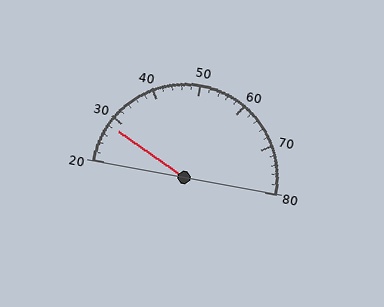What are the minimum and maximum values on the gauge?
The gauge ranges from 20 to 80.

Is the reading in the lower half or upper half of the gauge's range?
The reading is in the lower half of the range (20 to 80).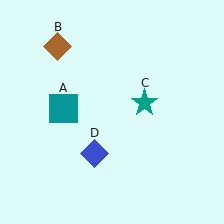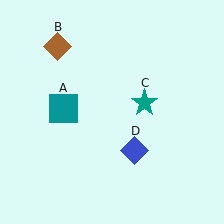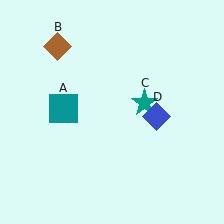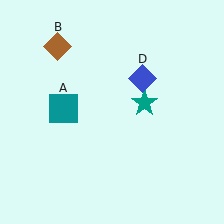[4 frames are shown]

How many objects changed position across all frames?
1 object changed position: blue diamond (object D).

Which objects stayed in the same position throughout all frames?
Teal square (object A) and brown diamond (object B) and teal star (object C) remained stationary.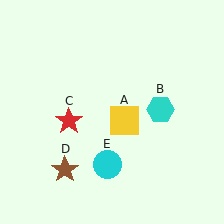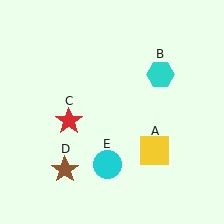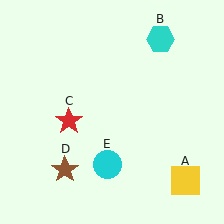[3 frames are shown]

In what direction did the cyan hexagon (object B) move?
The cyan hexagon (object B) moved up.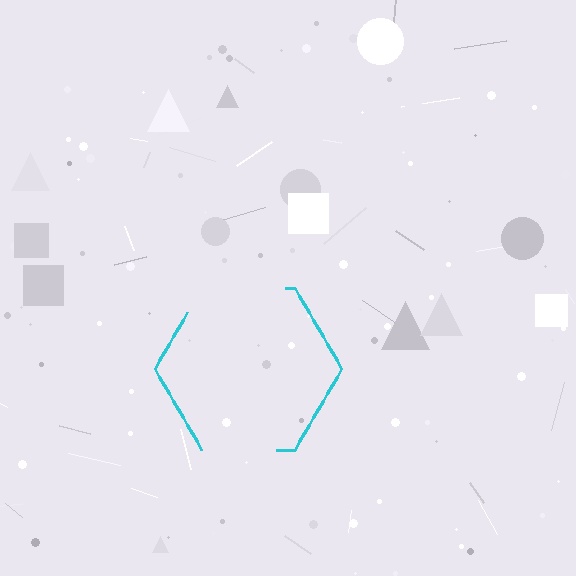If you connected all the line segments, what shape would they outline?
They would outline a hexagon.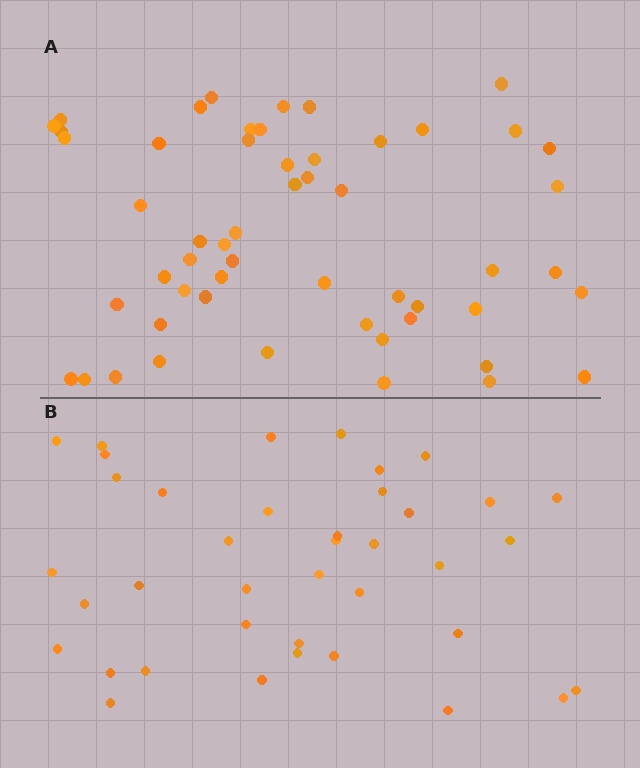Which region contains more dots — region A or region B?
Region A (the top region) has more dots.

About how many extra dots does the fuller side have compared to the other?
Region A has approximately 15 more dots than region B.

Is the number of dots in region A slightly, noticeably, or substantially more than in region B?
Region A has noticeably more, but not dramatically so. The ratio is roughly 1.4 to 1.